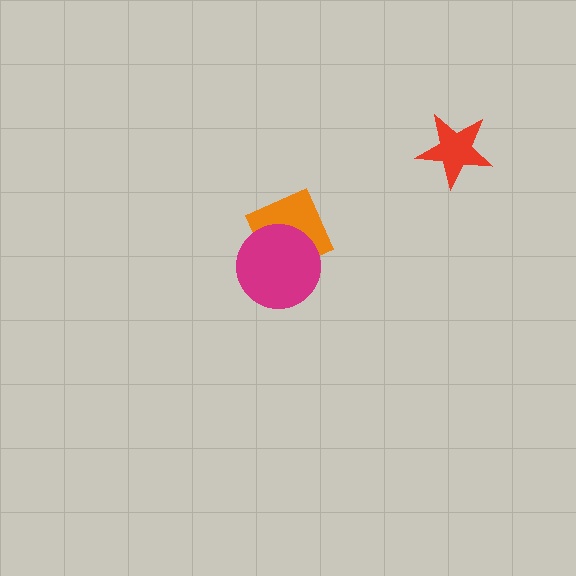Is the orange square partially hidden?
Yes, it is partially covered by another shape.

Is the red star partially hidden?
No, no other shape covers it.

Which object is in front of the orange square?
The magenta circle is in front of the orange square.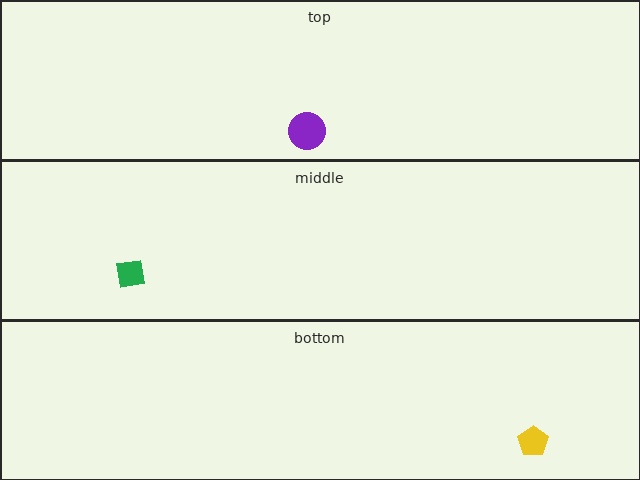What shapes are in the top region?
The purple circle.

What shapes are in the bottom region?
The yellow pentagon.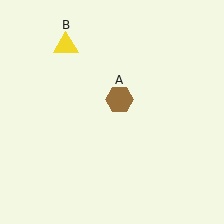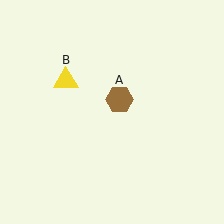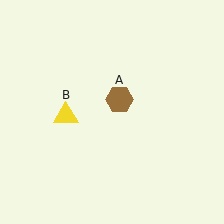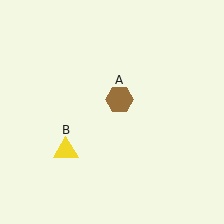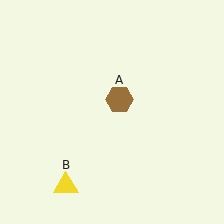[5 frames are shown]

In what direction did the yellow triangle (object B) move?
The yellow triangle (object B) moved down.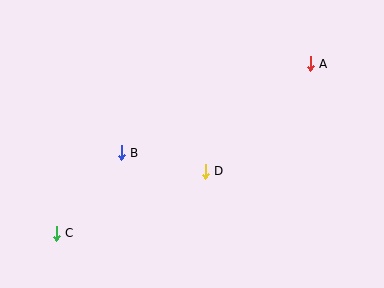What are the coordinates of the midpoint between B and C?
The midpoint between B and C is at (89, 193).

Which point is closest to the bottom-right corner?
Point D is closest to the bottom-right corner.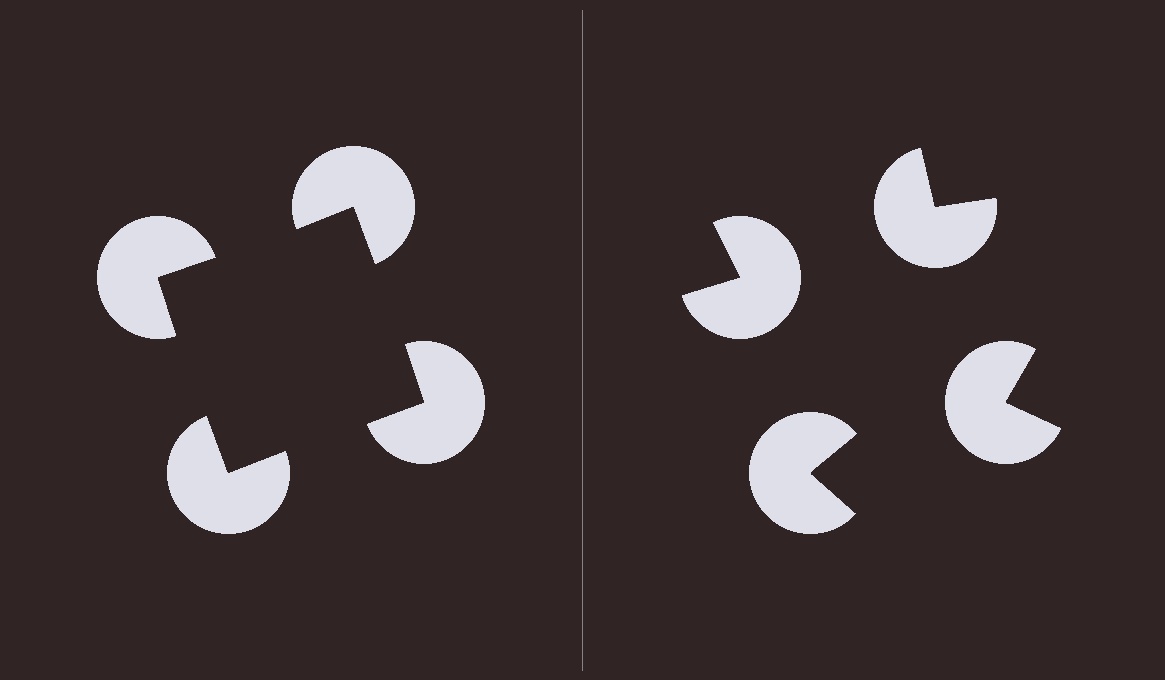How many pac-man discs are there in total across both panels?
8 — 4 on each side.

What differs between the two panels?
The pac-man discs are positioned identically on both sides; only the wedge orientations differ. On the left they align to a square; on the right they are misaligned.